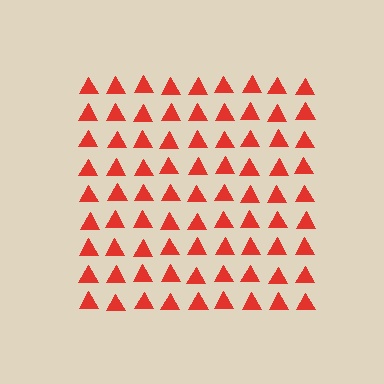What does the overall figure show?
The overall figure shows a square.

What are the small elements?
The small elements are triangles.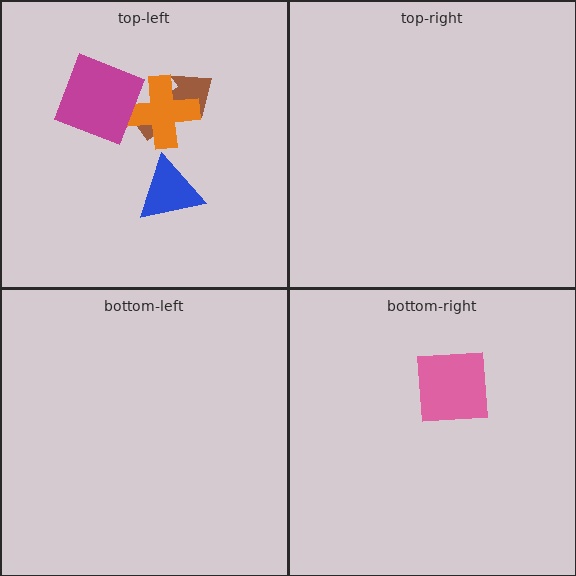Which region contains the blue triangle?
The top-left region.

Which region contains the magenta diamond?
The top-left region.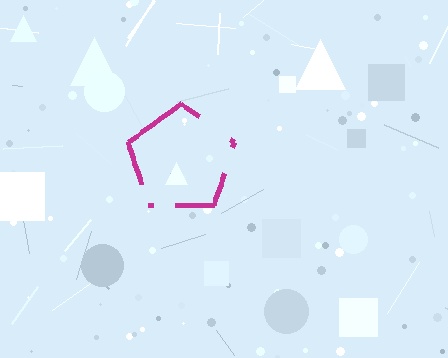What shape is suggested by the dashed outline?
The dashed outline suggests a pentagon.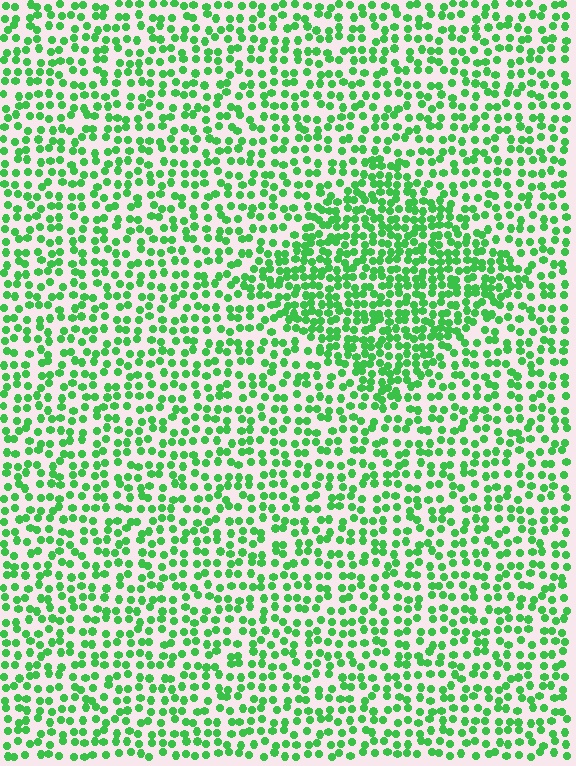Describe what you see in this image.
The image contains small green elements arranged at two different densities. A diamond-shaped region is visible where the elements are more densely packed than the surrounding area.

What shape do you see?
I see a diamond.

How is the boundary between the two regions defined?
The boundary is defined by a change in element density (approximately 1.7x ratio). All elements are the same color, size, and shape.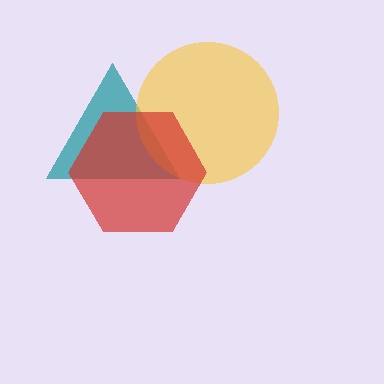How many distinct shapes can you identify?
There are 3 distinct shapes: a teal triangle, a yellow circle, a red hexagon.